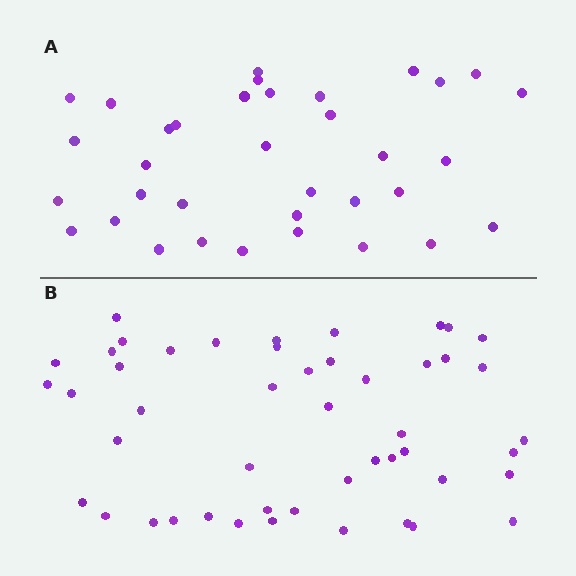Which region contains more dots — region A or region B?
Region B (the bottom region) has more dots.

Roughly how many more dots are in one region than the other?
Region B has approximately 15 more dots than region A.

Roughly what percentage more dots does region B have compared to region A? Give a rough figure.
About 35% more.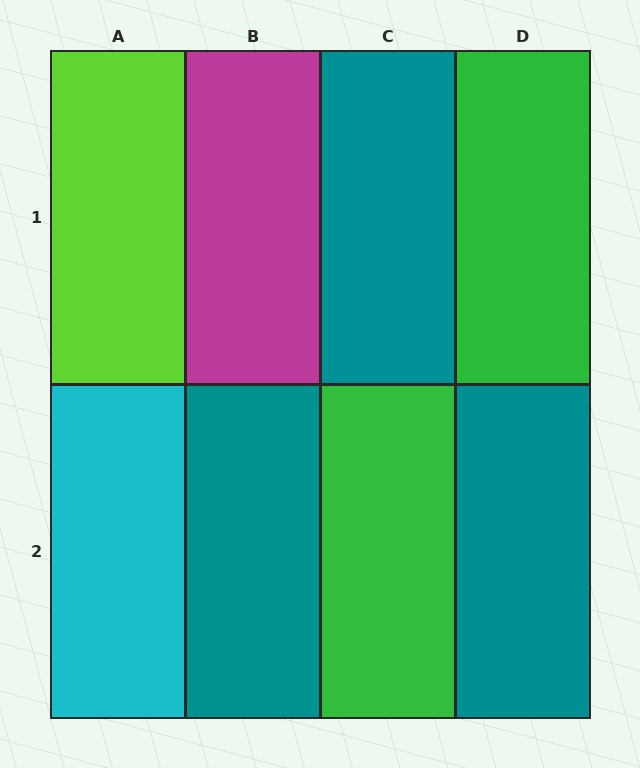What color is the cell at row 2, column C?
Green.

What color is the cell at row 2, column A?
Cyan.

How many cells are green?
2 cells are green.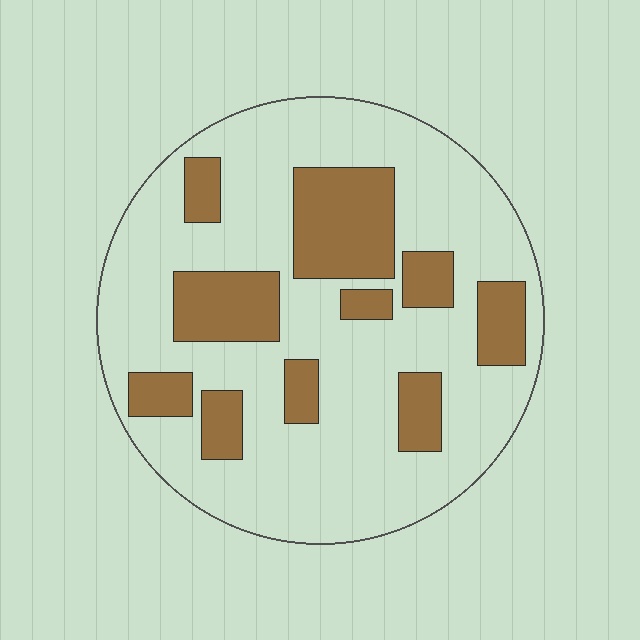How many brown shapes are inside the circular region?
10.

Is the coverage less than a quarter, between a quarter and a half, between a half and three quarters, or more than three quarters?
Between a quarter and a half.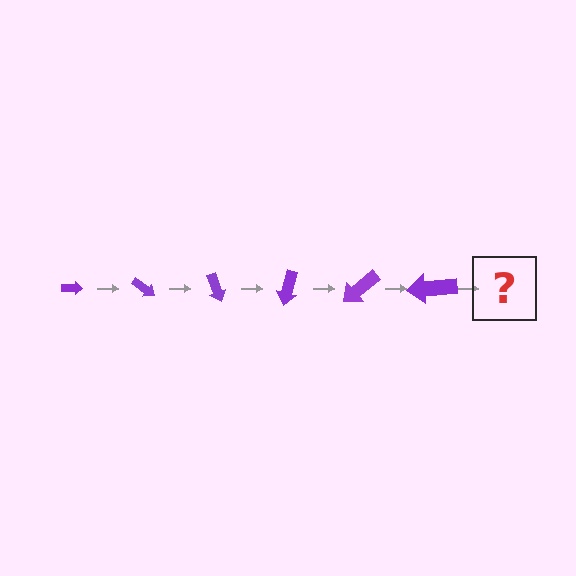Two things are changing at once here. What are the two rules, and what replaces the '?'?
The two rules are that the arrow grows larger each step and it rotates 35 degrees each step. The '?' should be an arrow, larger than the previous one and rotated 210 degrees from the start.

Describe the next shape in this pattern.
It should be an arrow, larger than the previous one and rotated 210 degrees from the start.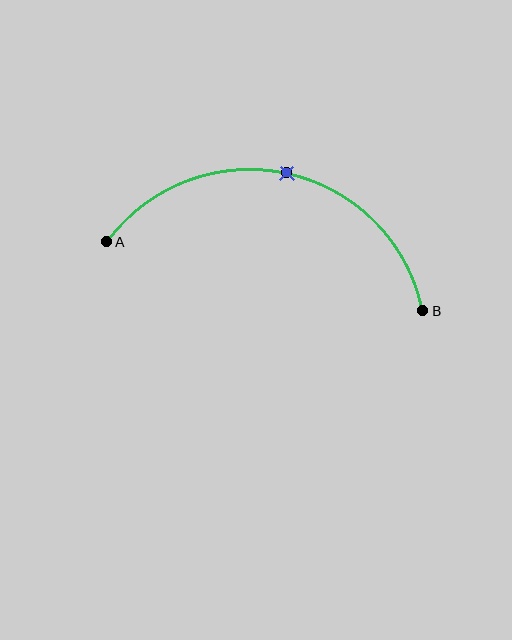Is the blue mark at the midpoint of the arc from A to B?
Yes. The blue mark lies on the arc at equal arc-length from both A and B — it is the arc midpoint.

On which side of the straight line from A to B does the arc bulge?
The arc bulges above the straight line connecting A and B.